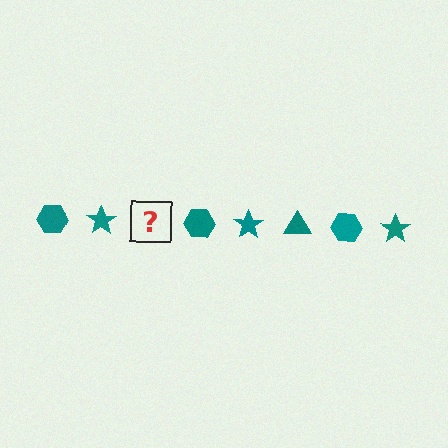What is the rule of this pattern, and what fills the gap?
The rule is that the pattern cycles through hexagon, star, triangle shapes in teal. The gap should be filled with a teal triangle.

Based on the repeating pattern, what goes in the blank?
The blank should be a teal triangle.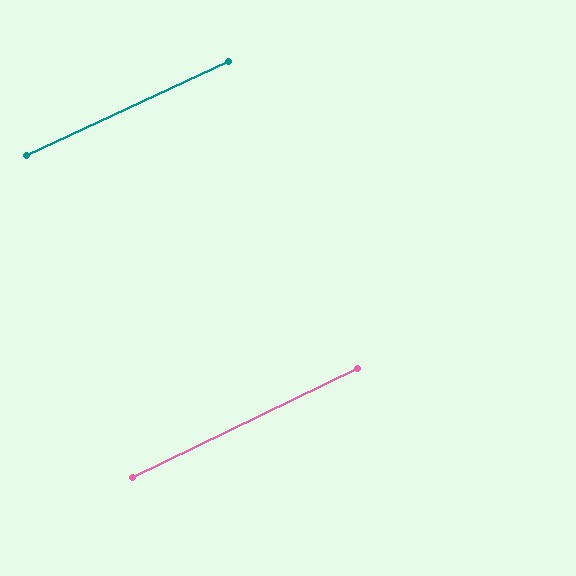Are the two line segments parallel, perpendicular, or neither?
Parallel — their directions differ by only 1.0°.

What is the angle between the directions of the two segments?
Approximately 1 degree.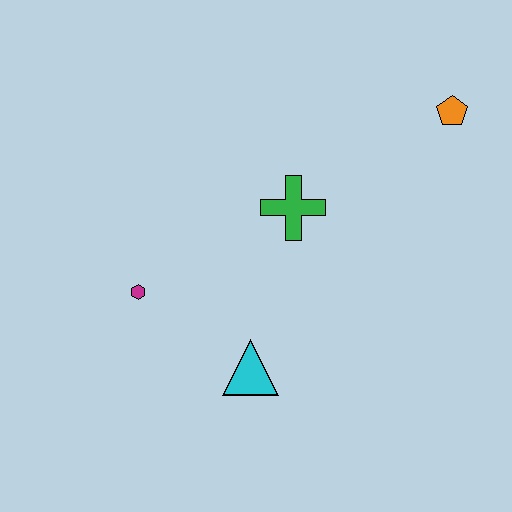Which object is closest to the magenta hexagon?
The cyan triangle is closest to the magenta hexagon.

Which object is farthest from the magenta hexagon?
The orange pentagon is farthest from the magenta hexagon.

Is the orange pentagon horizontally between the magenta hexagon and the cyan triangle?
No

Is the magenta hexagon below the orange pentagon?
Yes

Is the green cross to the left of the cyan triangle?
No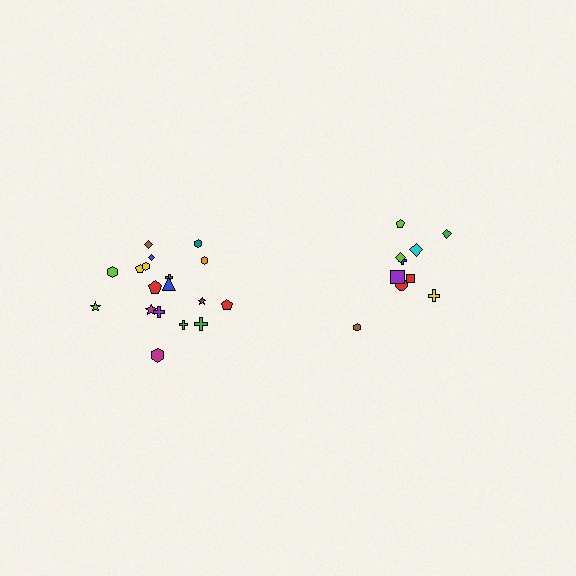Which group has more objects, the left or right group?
The left group.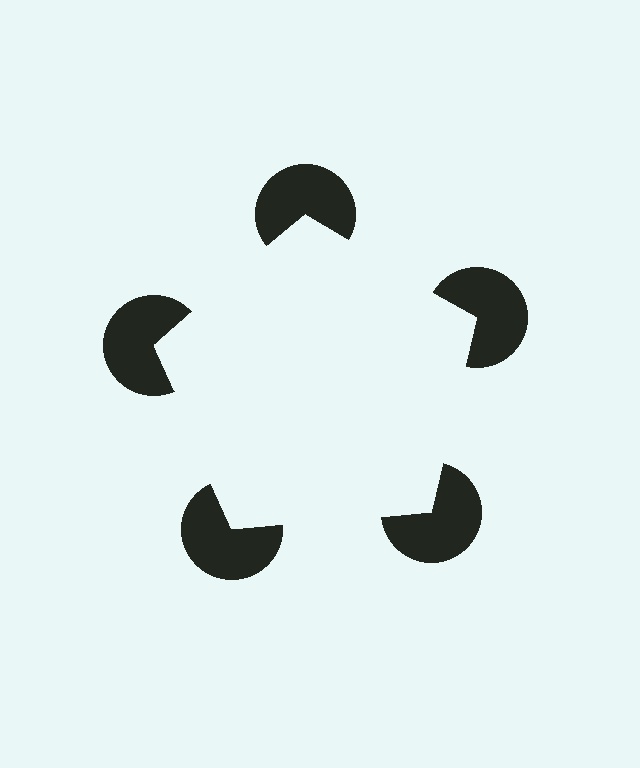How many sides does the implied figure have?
5 sides.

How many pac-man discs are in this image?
There are 5 — one at each vertex of the illusory pentagon.